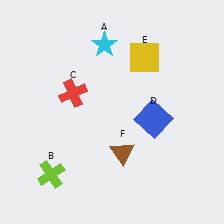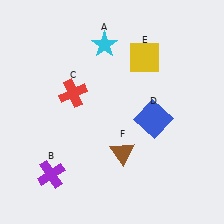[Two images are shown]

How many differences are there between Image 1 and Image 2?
There is 1 difference between the two images.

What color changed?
The cross (B) changed from lime in Image 1 to purple in Image 2.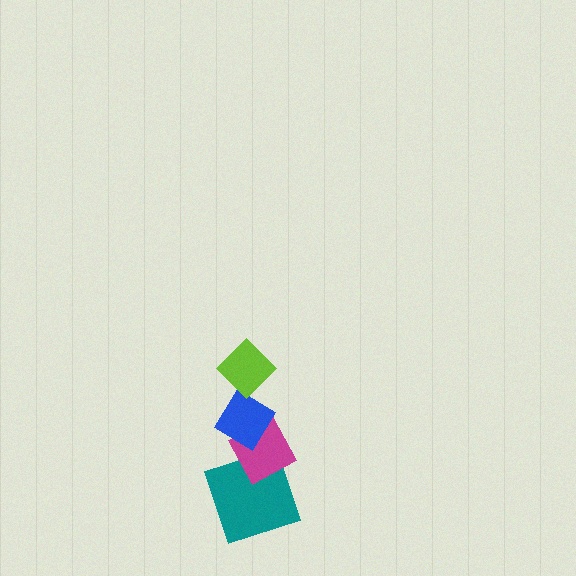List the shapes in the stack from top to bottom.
From top to bottom: the lime diamond, the blue diamond, the magenta diamond, the teal square.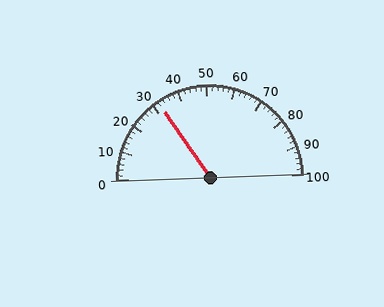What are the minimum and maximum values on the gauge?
The gauge ranges from 0 to 100.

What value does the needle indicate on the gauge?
The needle indicates approximately 32.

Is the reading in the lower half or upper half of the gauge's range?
The reading is in the lower half of the range (0 to 100).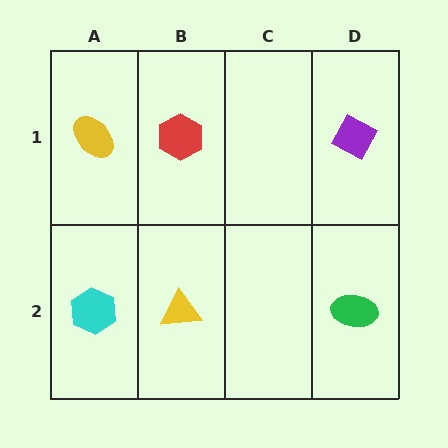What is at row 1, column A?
A yellow ellipse.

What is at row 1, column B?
A red hexagon.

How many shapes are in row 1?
3 shapes.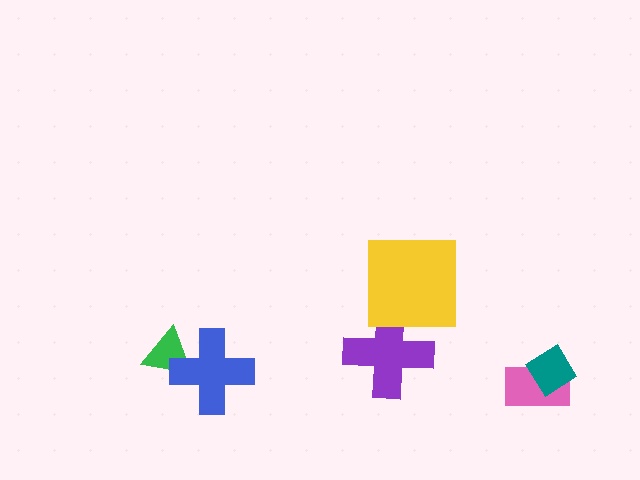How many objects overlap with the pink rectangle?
1 object overlaps with the pink rectangle.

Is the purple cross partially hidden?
Yes, it is partially covered by another shape.